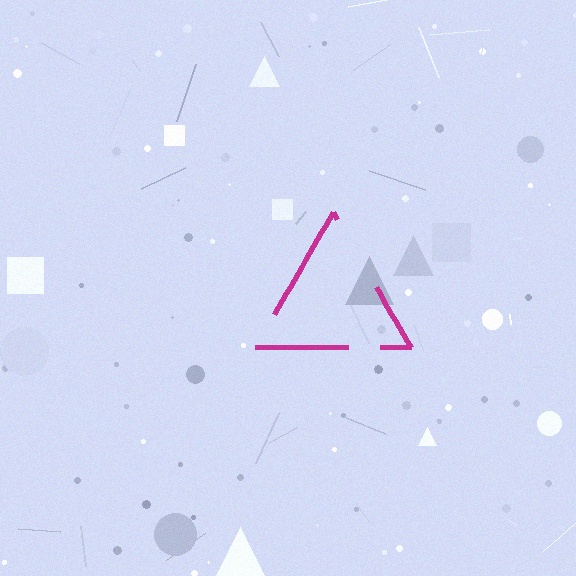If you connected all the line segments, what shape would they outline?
They would outline a triangle.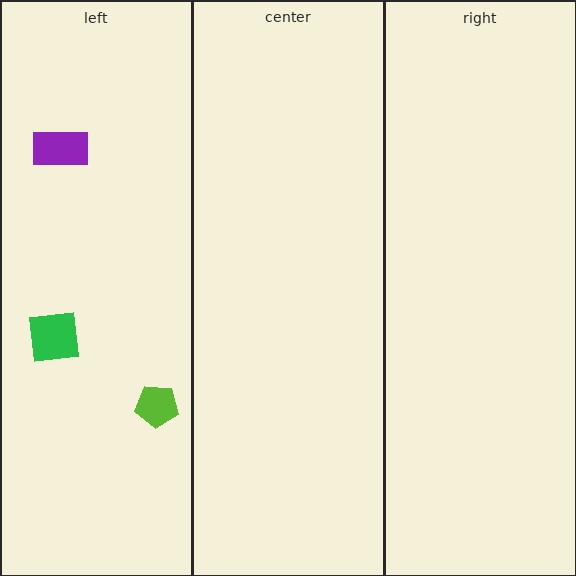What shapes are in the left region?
The purple rectangle, the green square, the lime pentagon.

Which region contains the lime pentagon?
The left region.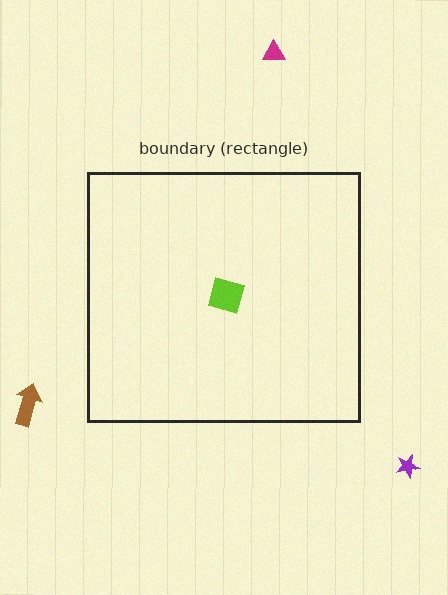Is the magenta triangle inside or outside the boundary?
Outside.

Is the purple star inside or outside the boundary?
Outside.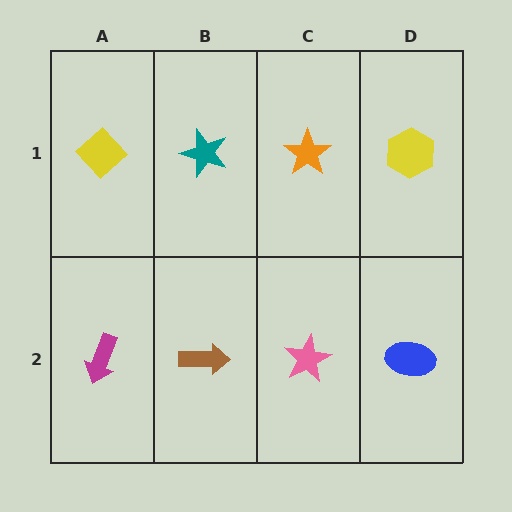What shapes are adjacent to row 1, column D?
A blue ellipse (row 2, column D), an orange star (row 1, column C).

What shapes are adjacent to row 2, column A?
A yellow diamond (row 1, column A), a brown arrow (row 2, column B).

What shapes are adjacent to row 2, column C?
An orange star (row 1, column C), a brown arrow (row 2, column B), a blue ellipse (row 2, column D).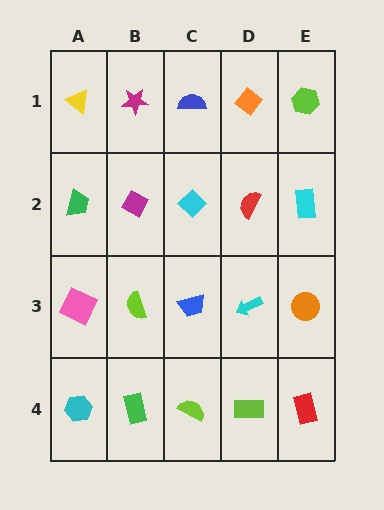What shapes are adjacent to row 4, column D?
A cyan arrow (row 3, column D), a lime semicircle (row 4, column C), a red rectangle (row 4, column E).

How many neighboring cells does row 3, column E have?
3.